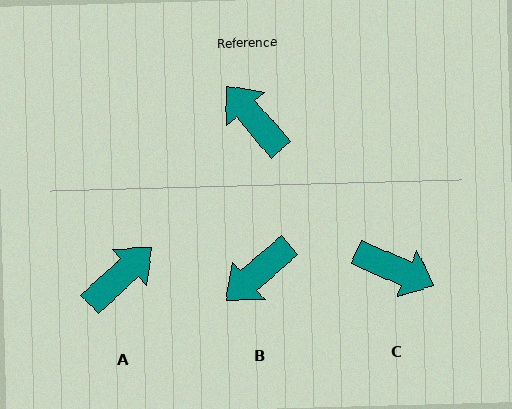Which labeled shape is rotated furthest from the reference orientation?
C, about 154 degrees away.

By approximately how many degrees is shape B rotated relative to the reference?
Approximately 90 degrees counter-clockwise.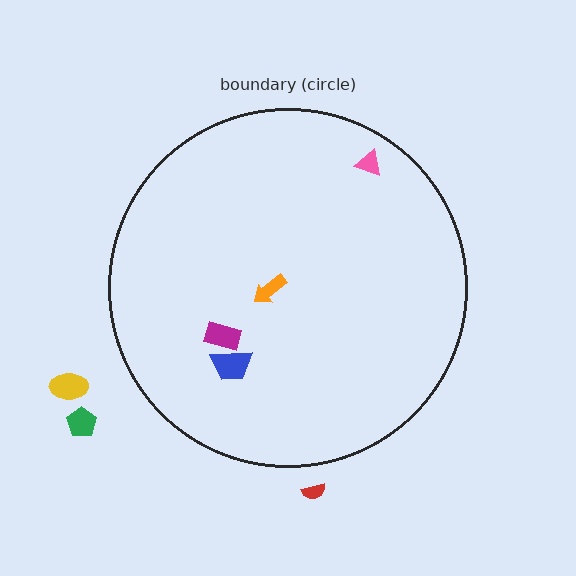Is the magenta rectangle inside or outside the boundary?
Inside.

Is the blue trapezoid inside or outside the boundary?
Inside.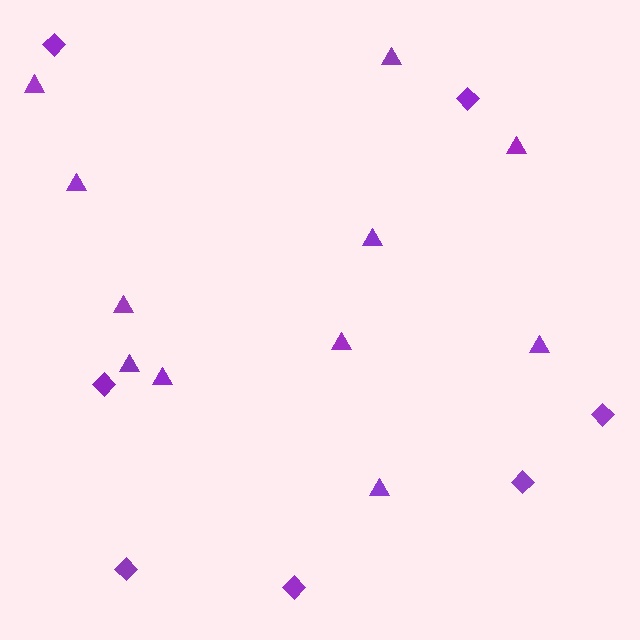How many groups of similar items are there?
There are 2 groups: one group of diamonds (7) and one group of triangles (11).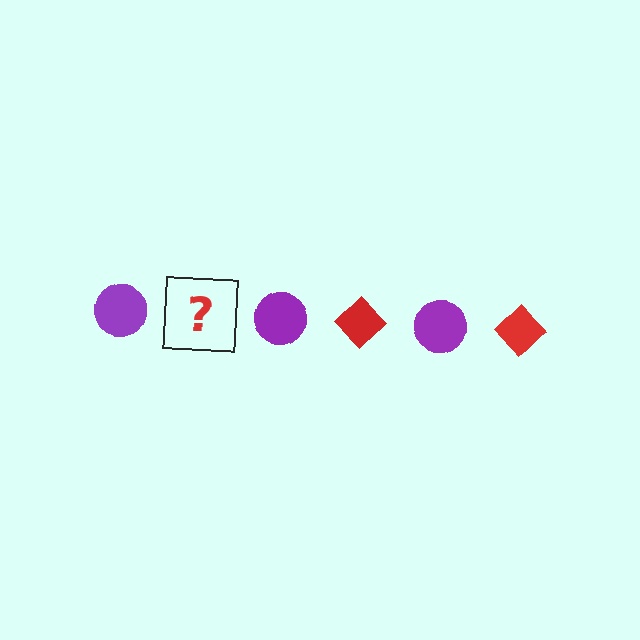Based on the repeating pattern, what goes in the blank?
The blank should be a red diamond.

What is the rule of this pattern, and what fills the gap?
The rule is that the pattern alternates between purple circle and red diamond. The gap should be filled with a red diamond.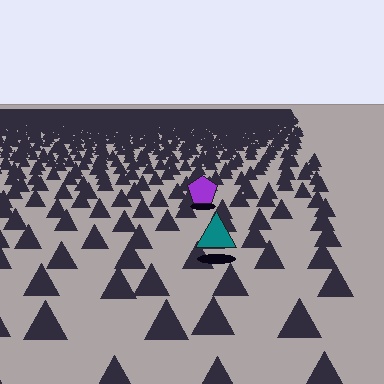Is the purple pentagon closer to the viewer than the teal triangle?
No. The teal triangle is closer — you can tell from the texture gradient: the ground texture is coarser near it.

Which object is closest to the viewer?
The teal triangle is closest. The texture marks near it are larger and more spread out.